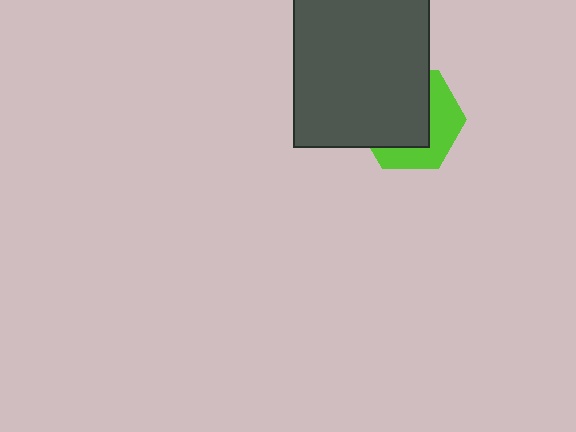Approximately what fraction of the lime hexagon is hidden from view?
Roughly 59% of the lime hexagon is hidden behind the dark gray rectangle.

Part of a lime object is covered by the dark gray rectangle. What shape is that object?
It is a hexagon.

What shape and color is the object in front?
The object in front is a dark gray rectangle.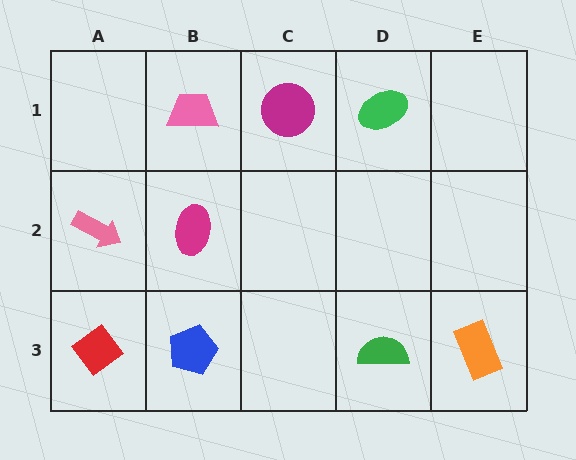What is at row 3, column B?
A blue pentagon.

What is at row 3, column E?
An orange rectangle.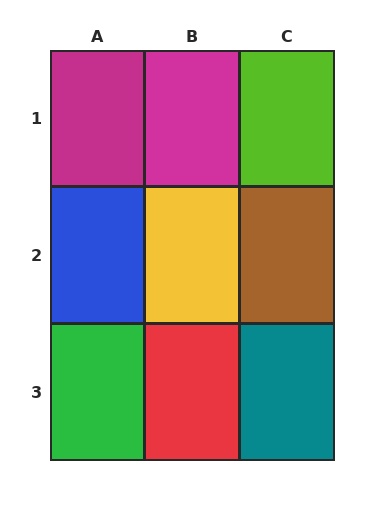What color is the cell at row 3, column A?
Green.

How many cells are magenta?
2 cells are magenta.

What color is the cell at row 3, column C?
Teal.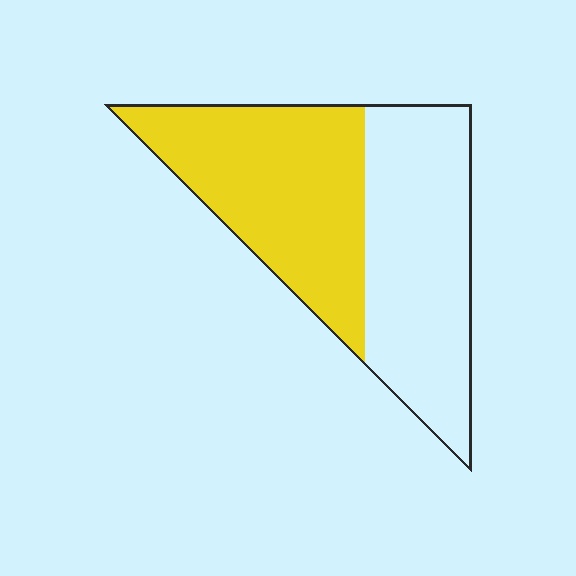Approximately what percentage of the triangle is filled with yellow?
Approximately 50%.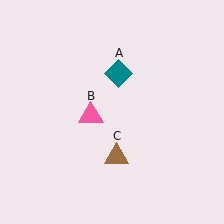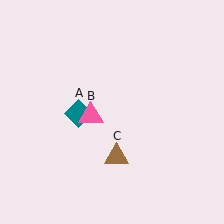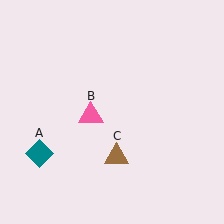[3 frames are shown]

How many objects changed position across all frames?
1 object changed position: teal diamond (object A).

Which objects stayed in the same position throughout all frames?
Pink triangle (object B) and brown triangle (object C) remained stationary.